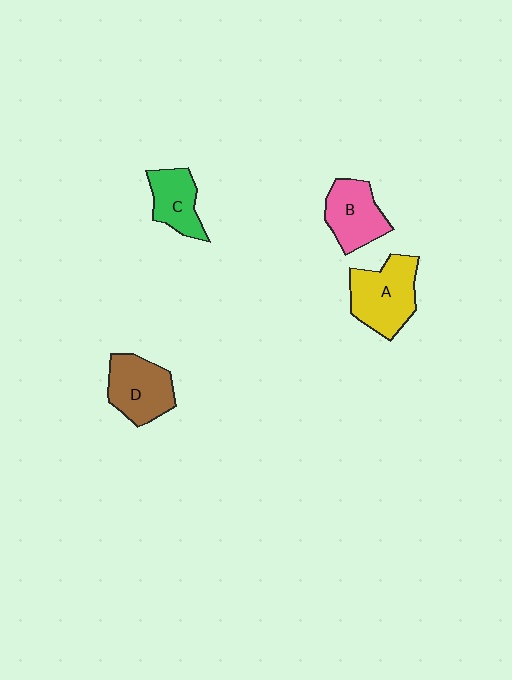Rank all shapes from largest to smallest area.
From largest to smallest: A (yellow), D (brown), B (pink), C (green).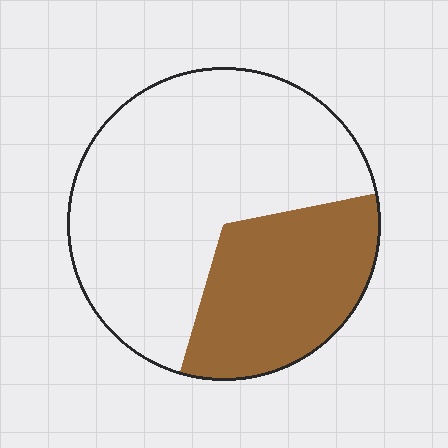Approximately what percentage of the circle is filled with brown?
Approximately 35%.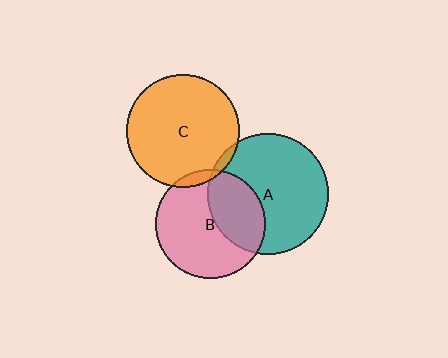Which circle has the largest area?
Circle A (teal).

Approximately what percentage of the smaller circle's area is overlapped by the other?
Approximately 5%.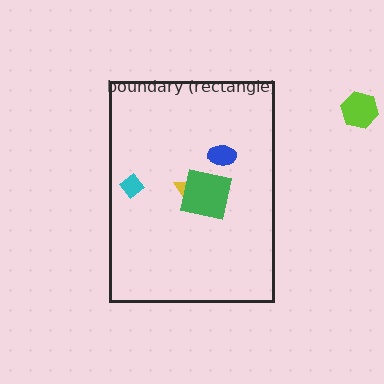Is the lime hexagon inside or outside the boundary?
Outside.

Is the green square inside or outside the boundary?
Inside.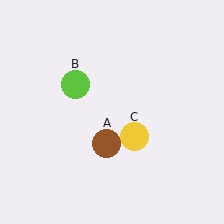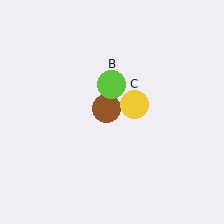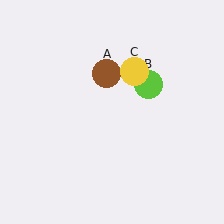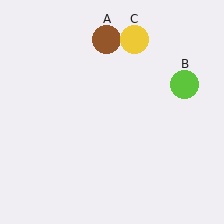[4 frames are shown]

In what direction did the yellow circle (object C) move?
The yellow circle (object C) moved up.